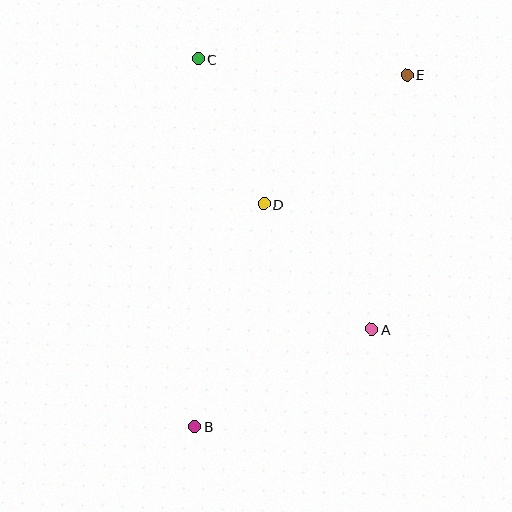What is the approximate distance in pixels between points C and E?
The distance between C and E is approximately 209 pixels.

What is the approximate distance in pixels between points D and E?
The distance between D and E is approximately 193 pixels.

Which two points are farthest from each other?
Points B and E are farthest from each other.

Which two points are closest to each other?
Points C and D are closest to each other.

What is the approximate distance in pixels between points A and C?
The distance between A and C is approximately 321 pixels.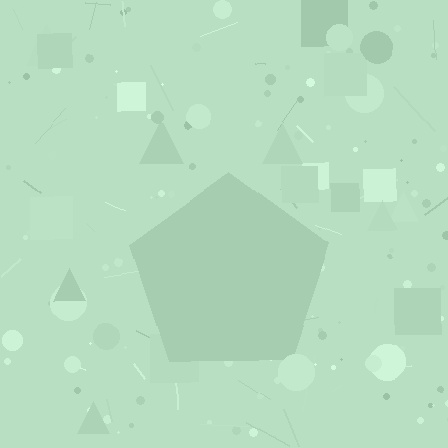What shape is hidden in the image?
A pentagon is hidden in the image.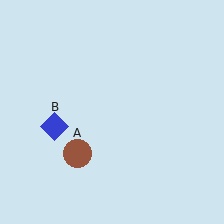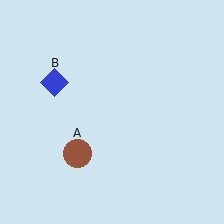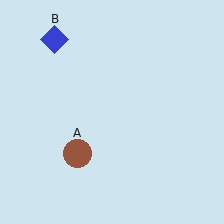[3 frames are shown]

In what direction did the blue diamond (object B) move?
The blue diamond (object B) moved up.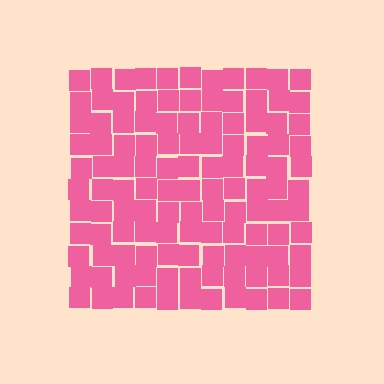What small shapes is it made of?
It is made of small squares.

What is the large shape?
The large shape is a square.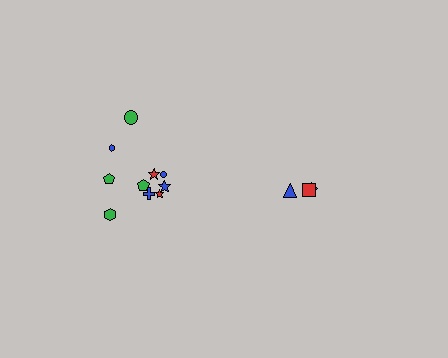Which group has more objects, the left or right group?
The left group.